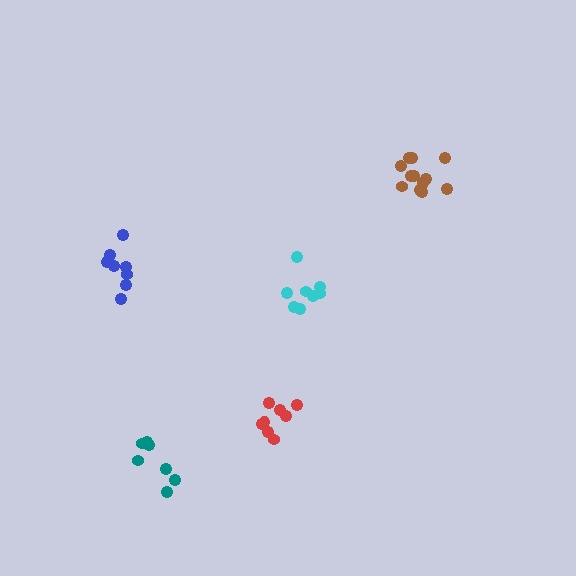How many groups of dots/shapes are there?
There are 5 groups.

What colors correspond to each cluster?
The clusters are colored: cyan, red, teal, blue, brown.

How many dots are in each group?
Group 1: 8 dots, Group 2: 8 dots, Group 3: 7 dots, Group 4: 8 dots, Group 5: 12 dots (43 total).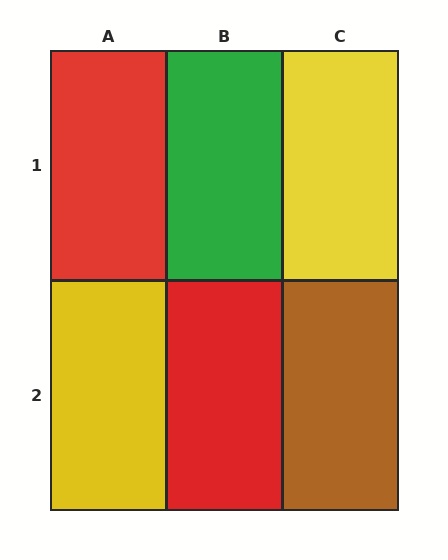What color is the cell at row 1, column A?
Red.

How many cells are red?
2 cells are red.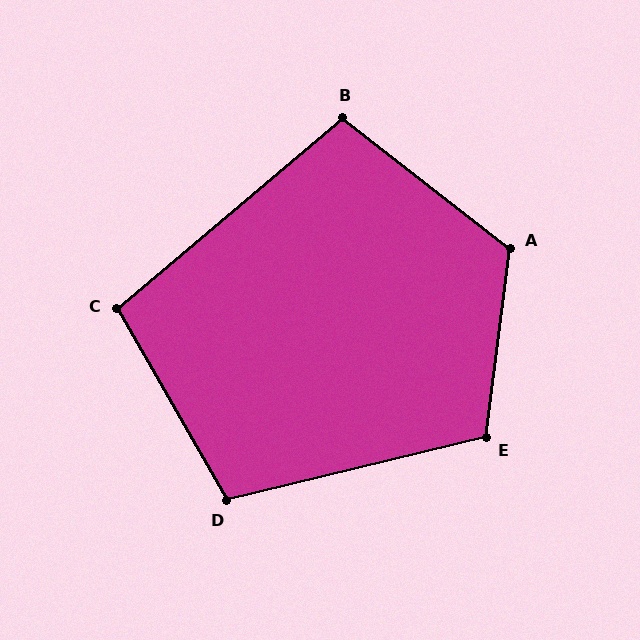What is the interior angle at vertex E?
Approximately 111 degrees (obtuse).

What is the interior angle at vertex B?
Approximately 102 degrees (obtuse).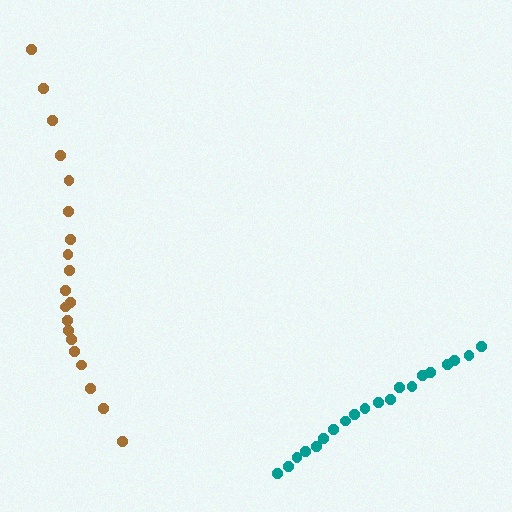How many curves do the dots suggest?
There are 2 distinct paths.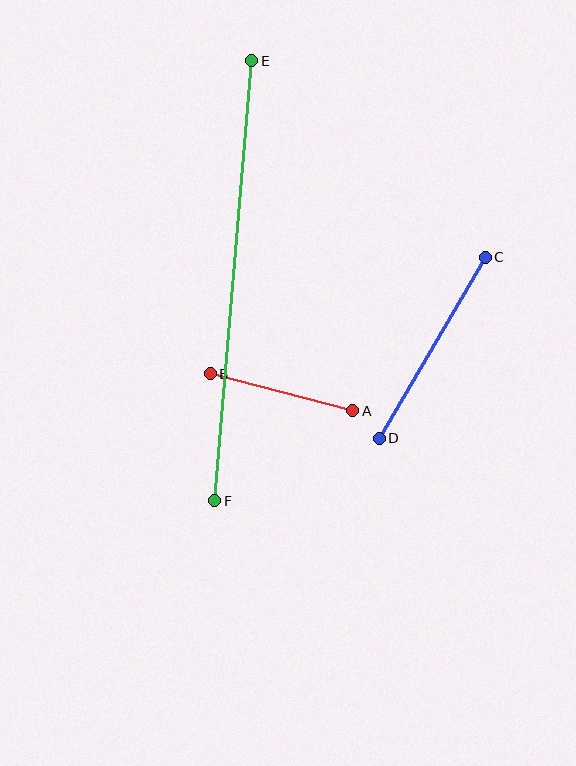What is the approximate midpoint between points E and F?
The midpoint is at approximately (233, 281) pixels.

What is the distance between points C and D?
The distance is approximately 209 pixels.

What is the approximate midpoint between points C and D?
The midpoint is at approximately (432, 348) pixels.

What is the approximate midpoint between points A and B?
The midpoint is at approximately (282, 392) pixels.